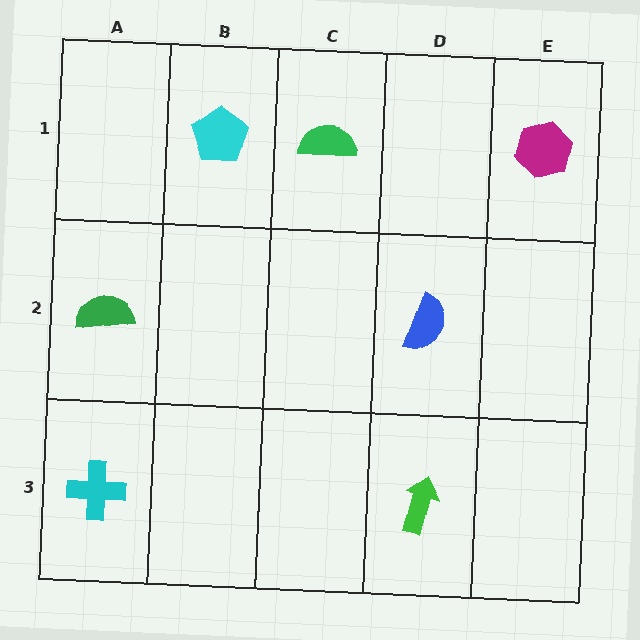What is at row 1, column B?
A cyan pentagon.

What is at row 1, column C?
A green semicircle.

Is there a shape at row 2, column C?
No, that cell is empty.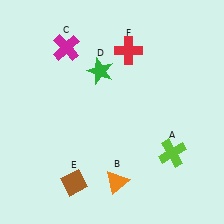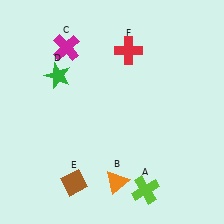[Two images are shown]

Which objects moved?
The objects that moved are: the lime cross (A), the green star (D).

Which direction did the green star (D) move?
The green star (D) moved left.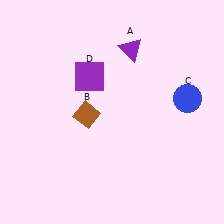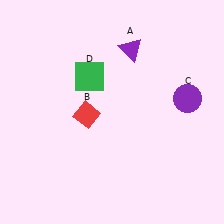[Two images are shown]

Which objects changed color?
B changed from brown to red. C changed from blue to purple. D changed from purple to green.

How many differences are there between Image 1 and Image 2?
There are 3 differences between the two images.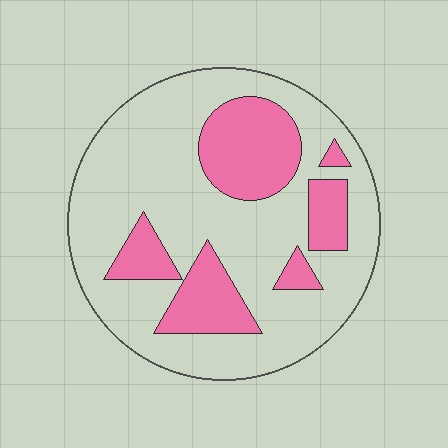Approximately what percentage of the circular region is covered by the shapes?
Approximately 25%.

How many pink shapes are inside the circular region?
6.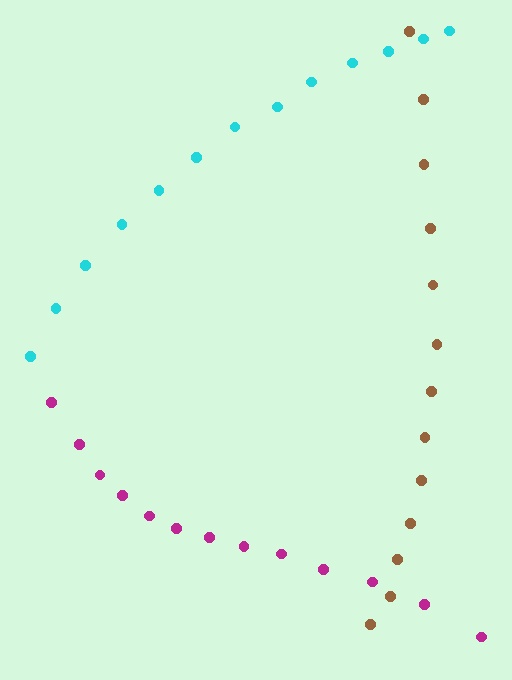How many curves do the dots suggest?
There are 3 distinct paths.